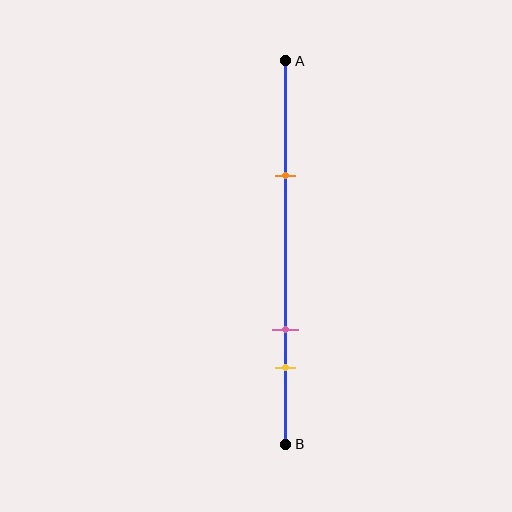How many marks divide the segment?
There are 3 marks dividing the segment.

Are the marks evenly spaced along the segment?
No, the marks are not evenly spaced.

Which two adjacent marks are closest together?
The pink and yellow marks are the closest adjacent pair.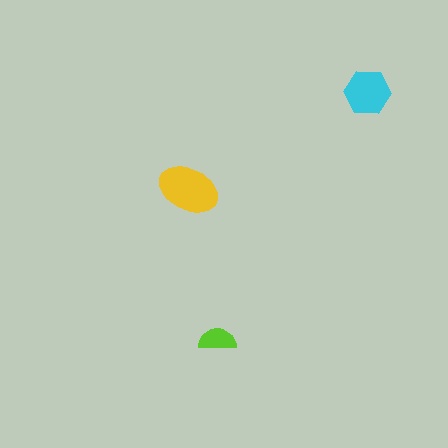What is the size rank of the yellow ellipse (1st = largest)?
1st.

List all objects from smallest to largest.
The lime semicircle, the cyan hexagon, the yellow ellipse.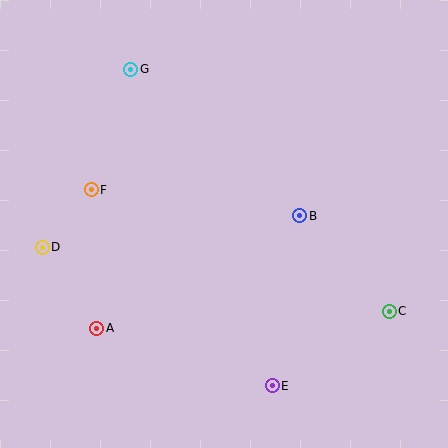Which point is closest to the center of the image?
Point B at (300, 216) is closest to the center.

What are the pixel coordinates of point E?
Point E is at (272, 386).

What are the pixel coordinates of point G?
Point G is at (131, 69).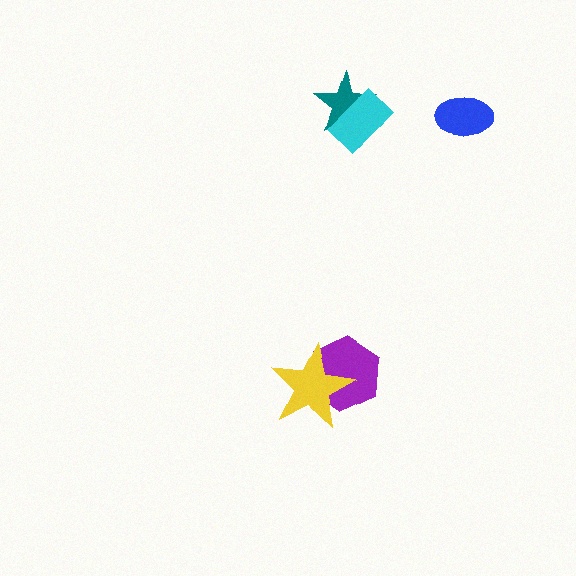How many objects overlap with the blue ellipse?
0 objects overlap with the blue ellipse.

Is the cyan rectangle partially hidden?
No, no other shape covers it.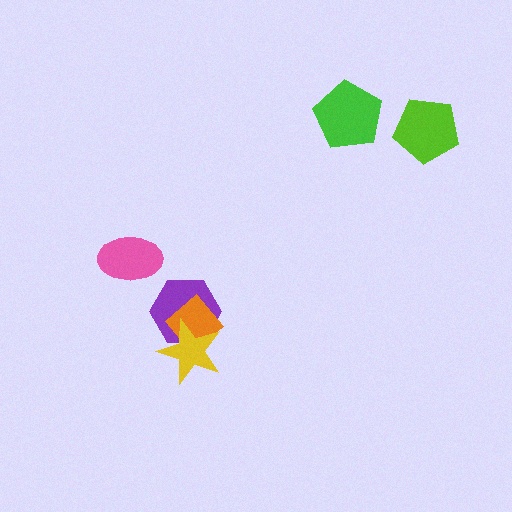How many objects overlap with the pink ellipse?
0 objects overlap with the pink ellipse.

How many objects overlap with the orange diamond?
2 objects overlap with the orange diamond.